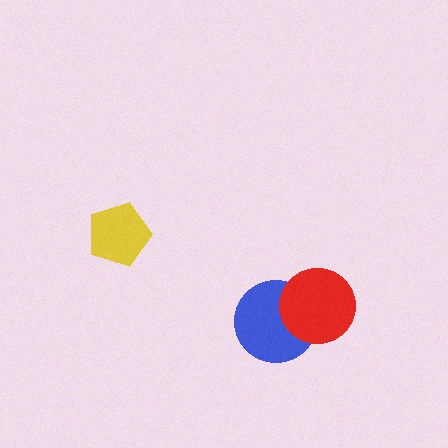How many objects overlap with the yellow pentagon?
0 objects overlap with the yellow pentagon.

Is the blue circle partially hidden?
Yes, it is partially covered by another shape.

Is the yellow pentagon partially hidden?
No, no other shape covers it.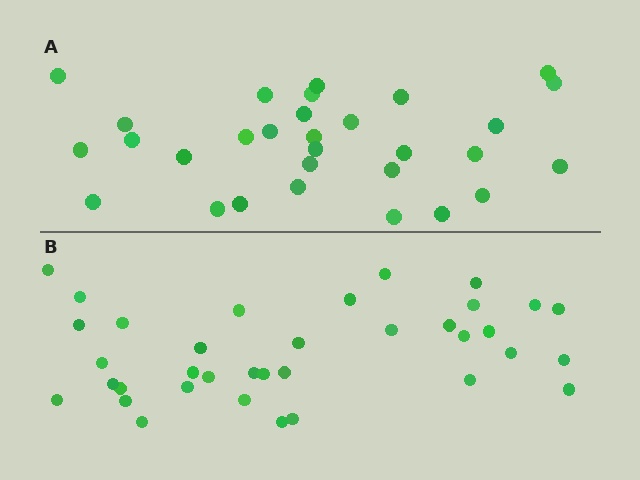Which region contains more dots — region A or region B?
Region B (the bottom region) has more dots.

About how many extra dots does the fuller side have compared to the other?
Region B has about 6 more dots than region A.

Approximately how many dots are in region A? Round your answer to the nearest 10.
About 30 dots.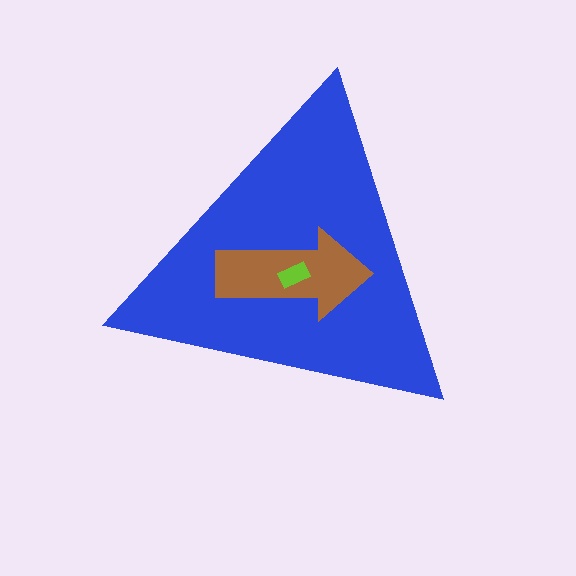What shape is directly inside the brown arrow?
The lime rectangle.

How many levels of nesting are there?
3.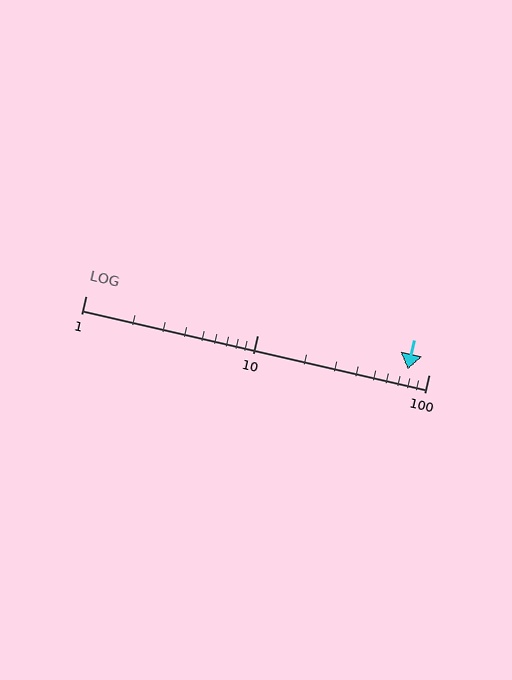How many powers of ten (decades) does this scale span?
The scale spans 2 decades, from 1 to 100.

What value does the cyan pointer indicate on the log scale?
The pointer indicates approximately 75.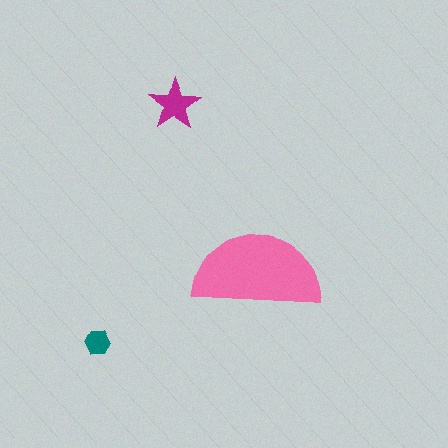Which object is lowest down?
The teal hexagon is bottommost.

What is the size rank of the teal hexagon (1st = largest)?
3rd.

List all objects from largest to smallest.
The pink semicircle, the magenta star, the teal hexagon.